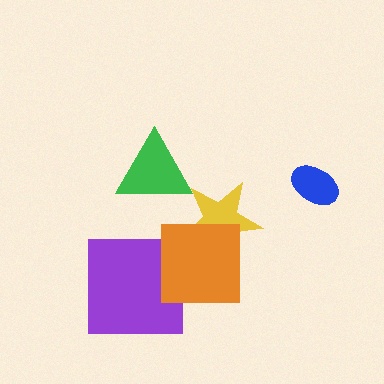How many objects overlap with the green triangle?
0 objects overlap with the green triangle.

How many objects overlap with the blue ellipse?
0 objects overlap with the blue ellipse.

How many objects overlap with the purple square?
1 object overlaps with the purple square.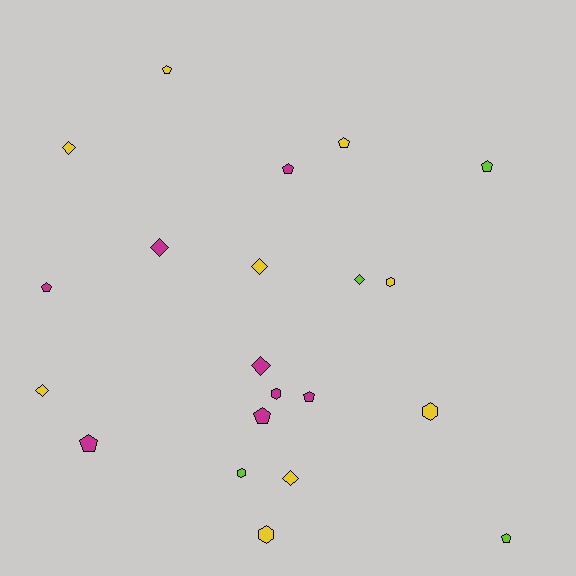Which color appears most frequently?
Yellow, with 9 objects.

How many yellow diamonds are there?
There are 4 yellow diamonds.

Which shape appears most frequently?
Pentagon, with 9 objects.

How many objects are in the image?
There are 21 objects.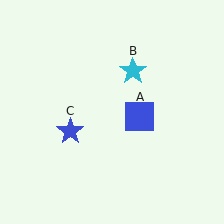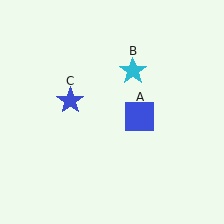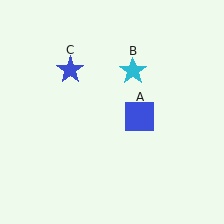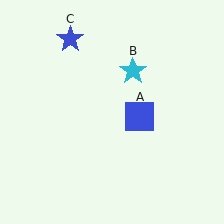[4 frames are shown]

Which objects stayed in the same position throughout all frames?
Blue square (object A) and cyan star (object B) remained stationary.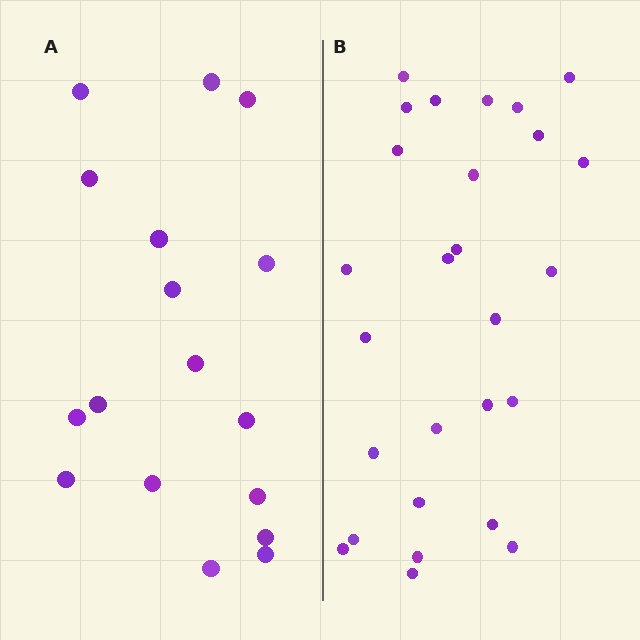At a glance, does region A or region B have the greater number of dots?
Region B (the right region) has more dots.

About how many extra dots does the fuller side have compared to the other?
Region B has roughly 10 or so more dots than region A.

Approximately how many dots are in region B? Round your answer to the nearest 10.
About 30 dots. (The exact count is 27, which rounds to 30.)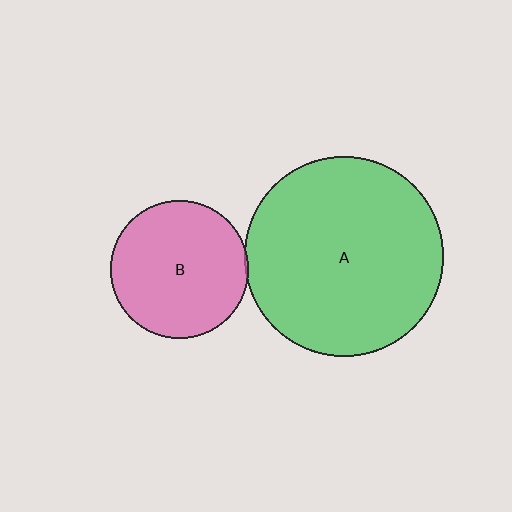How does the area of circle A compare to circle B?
Approximately 2.1 times.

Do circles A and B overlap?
Yes.